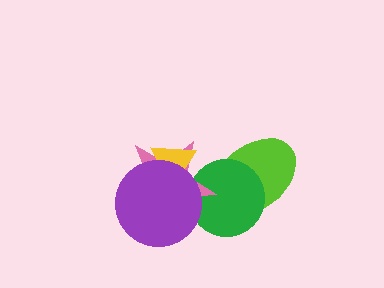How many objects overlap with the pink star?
4 objects overlap with the pink star.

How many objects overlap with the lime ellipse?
2 objects overlap with the lime ellipse.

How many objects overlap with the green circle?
3 objects overlap with the green circle.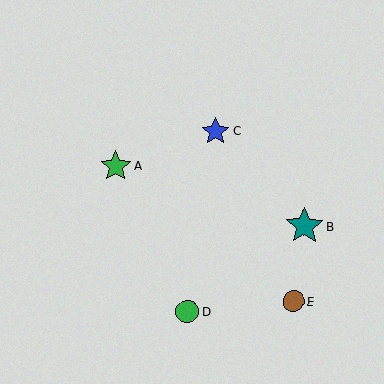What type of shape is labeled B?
Shape B is a teal star.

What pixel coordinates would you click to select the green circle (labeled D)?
Click at (188, 312) to select the green circle D.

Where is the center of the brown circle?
The center of the brown circle is at (293, 301).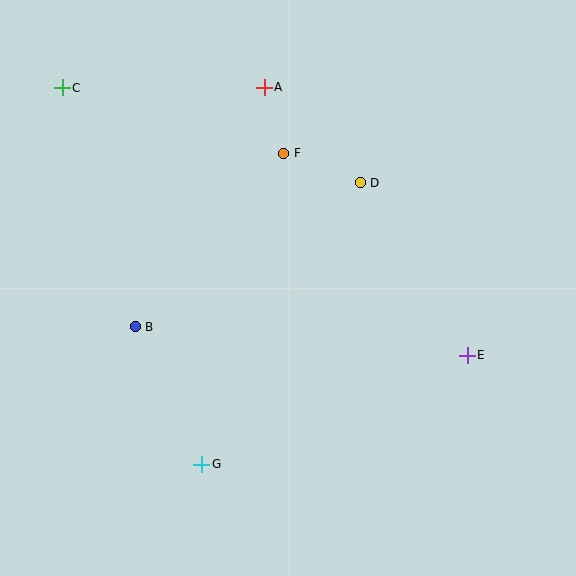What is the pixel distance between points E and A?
The distance between E and A is 336 pixels.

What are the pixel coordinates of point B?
Point B is at (135, 327).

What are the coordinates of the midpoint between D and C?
The midpoint between D and C is at (211, 135).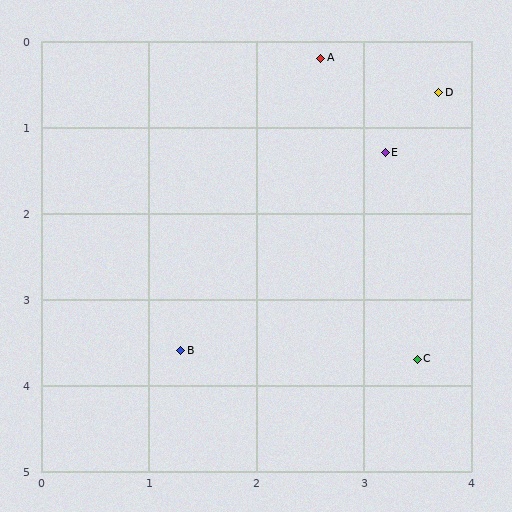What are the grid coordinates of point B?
Point B is at approximately (1.3, 3.6).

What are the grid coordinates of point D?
Point D is at approximately (3.7, 0.6).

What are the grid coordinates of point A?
Point A is at approximately (2.6, 0.2).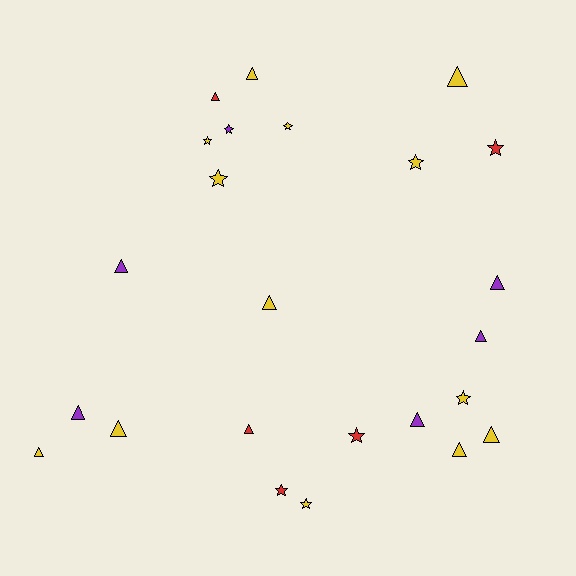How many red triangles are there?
There are 2 red triangles.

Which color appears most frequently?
Yellow, with 13 objects.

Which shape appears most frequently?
Triangle, with 14 objects.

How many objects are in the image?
There are 24 objects.